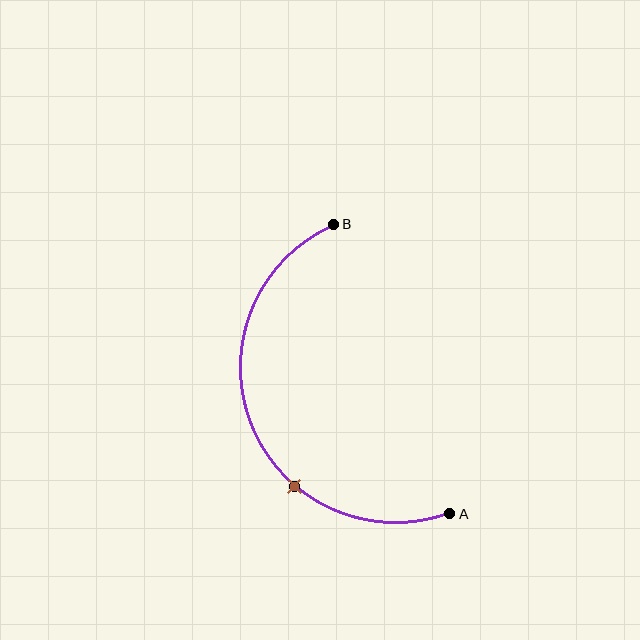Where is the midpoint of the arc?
The arc midpoint is the point on the curve farthest from the straight line joining A and B. It sits to the left of that line.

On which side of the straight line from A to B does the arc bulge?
The arc bulges to the left of the straight line connecting A and B.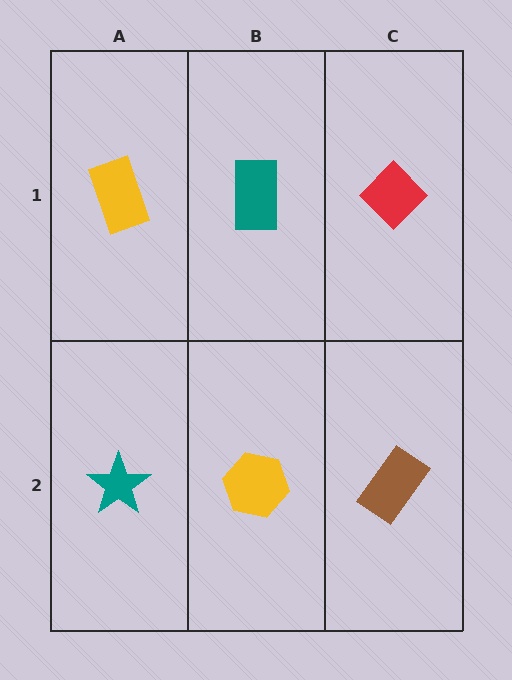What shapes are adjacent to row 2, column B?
A teal rectangle (row 1, column B), a teal star (row 2, column A), a brown rectangle (row 2, column C).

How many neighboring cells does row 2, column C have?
2.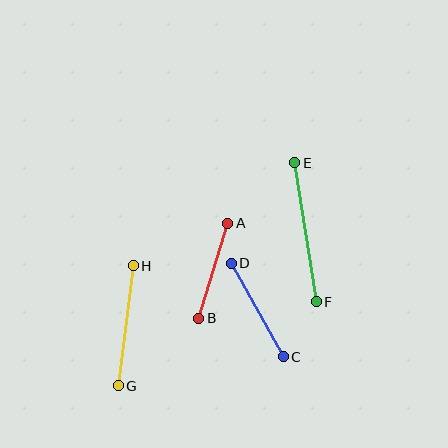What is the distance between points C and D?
The distance is approximately 107 pixels.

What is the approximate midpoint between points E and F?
The midpoint is at approximately (306, 232) pixels.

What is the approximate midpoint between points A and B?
The midpoint is at approximately (213, 271) pixels.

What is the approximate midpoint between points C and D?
The midpoint is at approximately (257, 310) pixels.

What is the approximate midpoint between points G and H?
The midpoint is at approximately (126, 326) pixels.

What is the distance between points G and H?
The distance is approximately 121 pixels.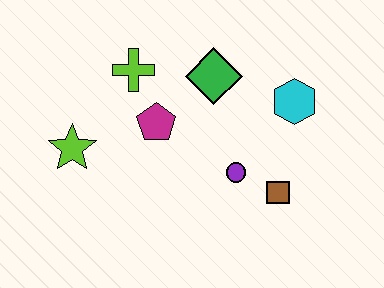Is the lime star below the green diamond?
Yes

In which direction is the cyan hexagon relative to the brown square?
The cyan hexagon is above the brown square.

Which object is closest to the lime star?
The magenta pentagon is closest to the lime star.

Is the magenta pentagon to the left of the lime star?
No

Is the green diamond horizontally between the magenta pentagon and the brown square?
Yes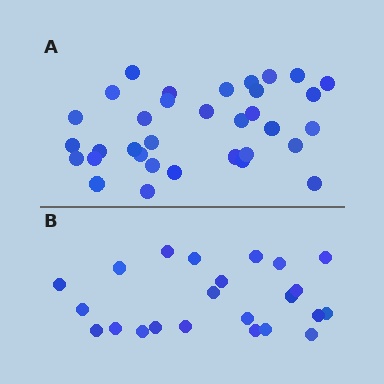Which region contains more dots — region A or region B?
Region A (the top region) has more dots.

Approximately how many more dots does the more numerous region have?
Region A has roughly 12 or so more dots than region B.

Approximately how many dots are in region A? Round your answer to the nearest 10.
About 30 dots. (The exact count is 34, which rounds to 30.)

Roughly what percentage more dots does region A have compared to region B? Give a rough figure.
About 50% more.